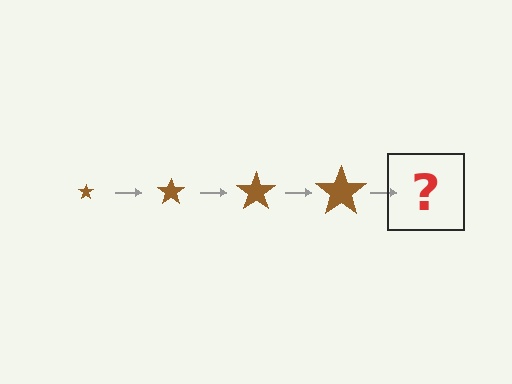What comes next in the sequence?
The next element should be a brown star, larger than the previous one.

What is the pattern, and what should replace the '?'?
The pattern is that the star gets progressively larger each step. The '?' should be a brown star, larger than the previous one.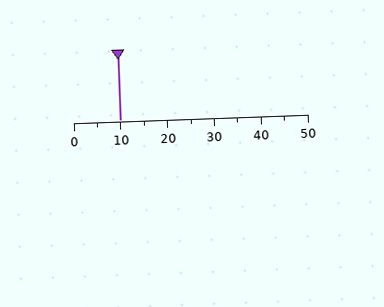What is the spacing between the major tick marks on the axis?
The major ticks are spaced 10 apart.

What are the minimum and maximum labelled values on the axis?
The axis runs from 0 to 50.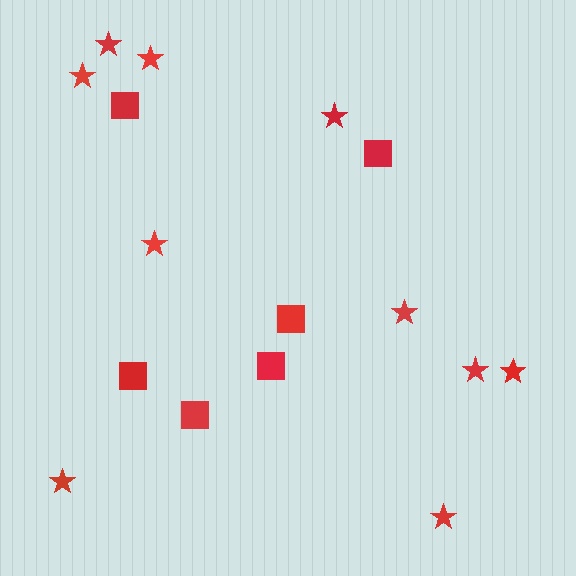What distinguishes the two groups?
There are 2 groups: one group of stars (10) and one group of squares (6).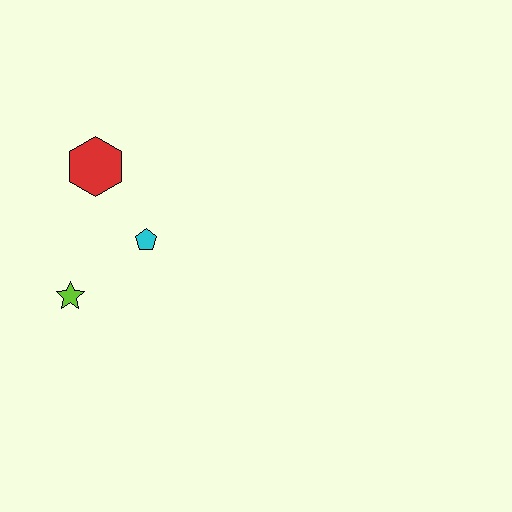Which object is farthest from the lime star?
The red hexagon is farthest from the lime star.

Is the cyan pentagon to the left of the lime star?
No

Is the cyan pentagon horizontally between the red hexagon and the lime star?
No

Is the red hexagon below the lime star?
No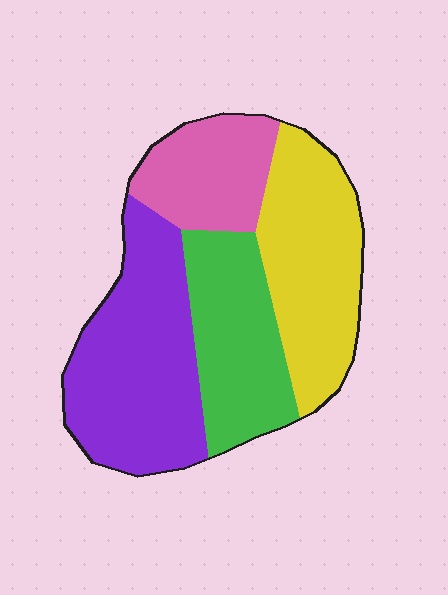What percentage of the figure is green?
Green takes up about one fifth (1/5) of the figure.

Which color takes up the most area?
Purple, at roughly 35%.